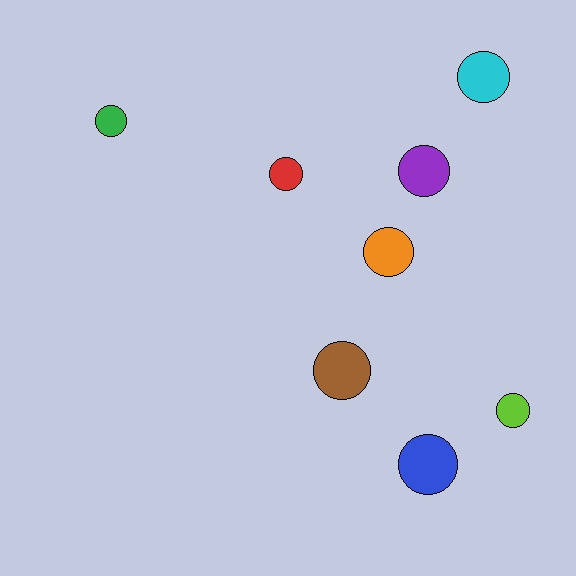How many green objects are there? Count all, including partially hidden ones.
There is 1 green object.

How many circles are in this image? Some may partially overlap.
There are 8 circles.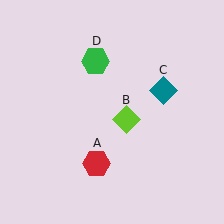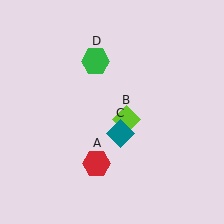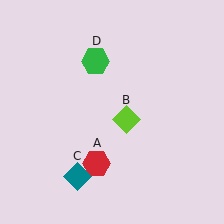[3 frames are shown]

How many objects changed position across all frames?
1 object changed position: teal diamond (object C).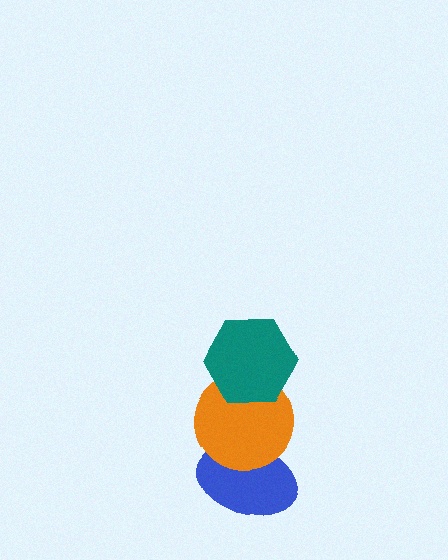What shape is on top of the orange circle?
The teal hexagon is on top of the orange circle.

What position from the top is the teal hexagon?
The teal hexagon is 1st from the top.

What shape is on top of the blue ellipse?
The orange circle is on top of the blue ellipse.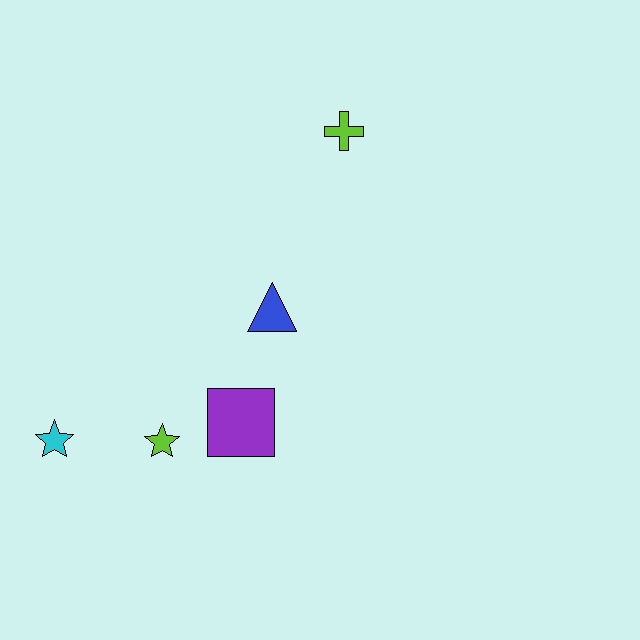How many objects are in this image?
There are 5 objects.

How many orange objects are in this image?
There are no orange objects.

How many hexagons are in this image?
There are no hexagons.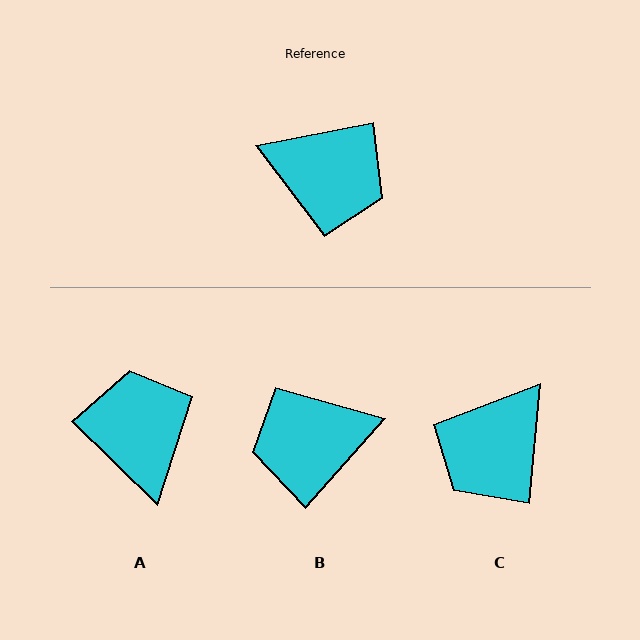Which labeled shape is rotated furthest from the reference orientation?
B, about 143 degrees away.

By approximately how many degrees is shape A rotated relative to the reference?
Approximately 125 degrees counter-clockwise.